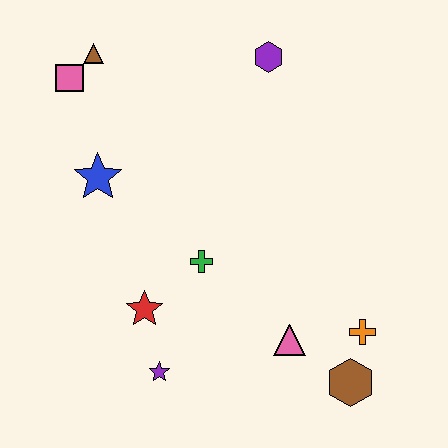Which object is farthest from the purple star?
The purple hexagon is farthest from the purple star.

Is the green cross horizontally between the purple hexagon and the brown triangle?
Yes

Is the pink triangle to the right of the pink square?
Yes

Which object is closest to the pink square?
The brown triangle is closest to the pink square.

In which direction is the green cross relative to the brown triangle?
The green cross is below the brown triangle.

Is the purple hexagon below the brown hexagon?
No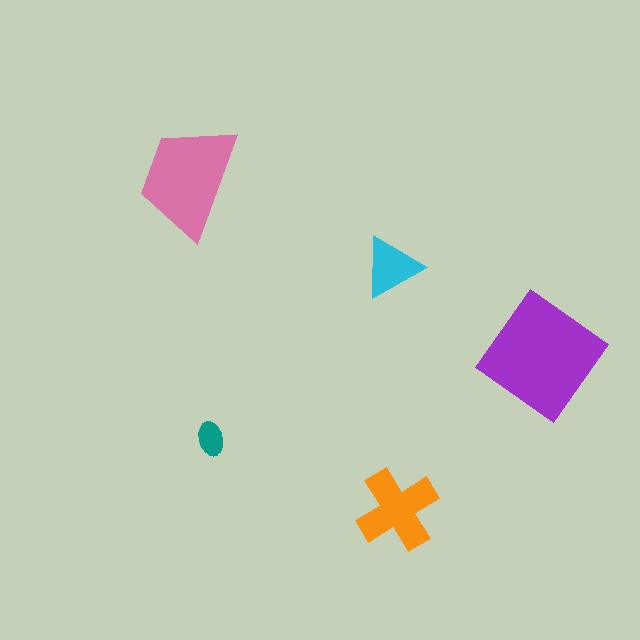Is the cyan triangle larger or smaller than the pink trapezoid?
Smaller.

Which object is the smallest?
The teal ellipse.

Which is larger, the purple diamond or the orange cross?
The purple diamond.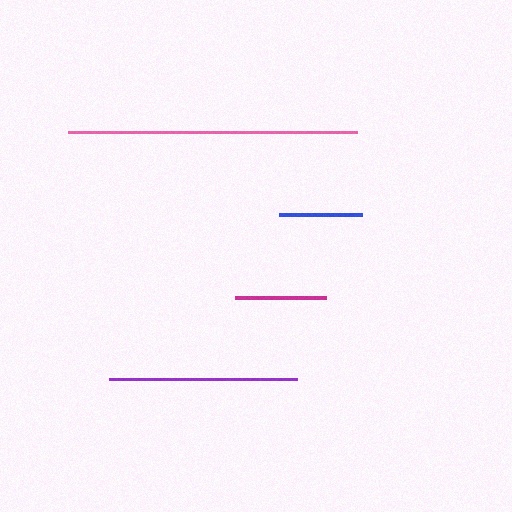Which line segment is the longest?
The pink line is the longest at approximately 288 pixels.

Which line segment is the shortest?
The blue line is the shortest at approximately 83 pixels.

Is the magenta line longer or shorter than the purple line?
The purple line is longer than the magenta line.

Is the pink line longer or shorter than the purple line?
The pink line is longer than the purple line.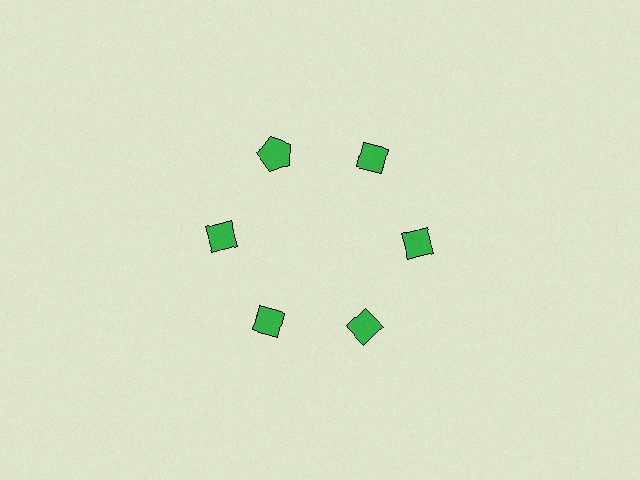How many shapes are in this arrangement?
There are 6 shapes arranged in a ring pattern.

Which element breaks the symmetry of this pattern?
The green pentagon at roughly the 11 o'clock position breaks the symmetry. All other shapes are green diamonds.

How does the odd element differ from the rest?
It has a different shape: pentagon instead of diamond.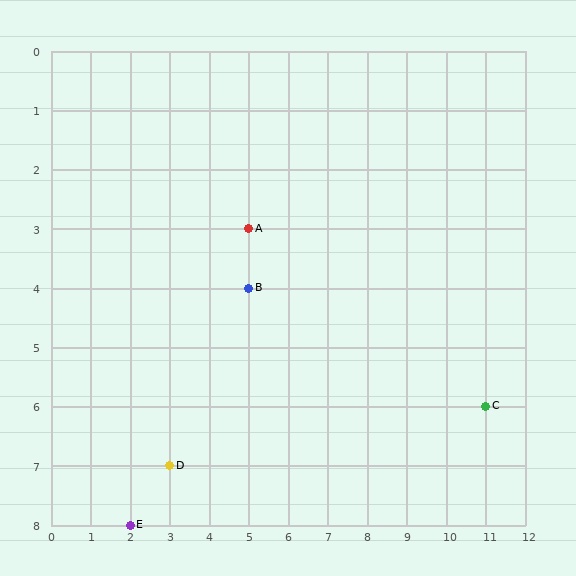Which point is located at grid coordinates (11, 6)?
Point C is at (11, 6).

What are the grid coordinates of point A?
Point A is at grid coordinates (5, 3).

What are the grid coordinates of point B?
Point B is at grid coordinates (5, 4).